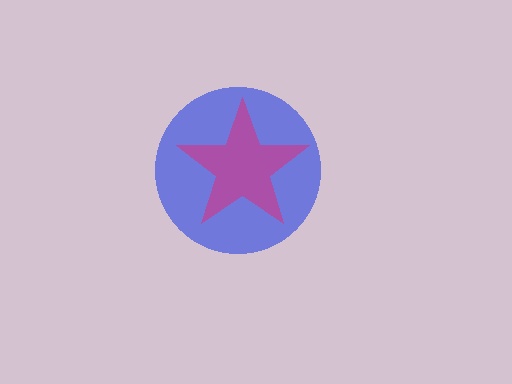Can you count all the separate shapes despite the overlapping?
Yes, there are 2 separate shapes.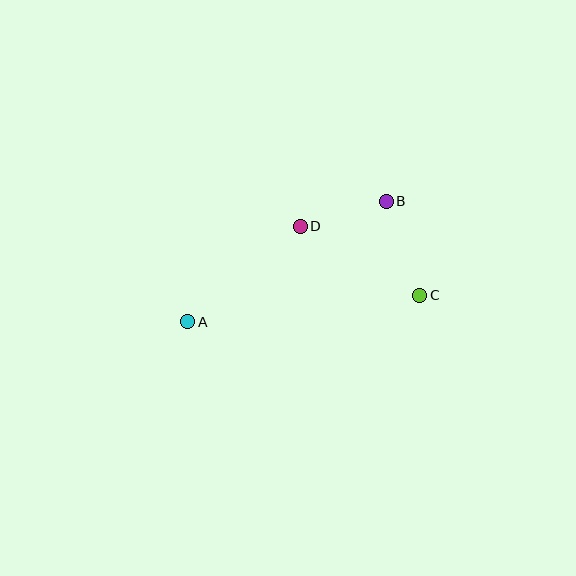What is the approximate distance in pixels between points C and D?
The distance between C and D is approximately 138 pixels.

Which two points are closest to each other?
Points B and D are closest to each other.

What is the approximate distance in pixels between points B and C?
The distance between B and C is approximately 100 pixels.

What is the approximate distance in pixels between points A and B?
The distance between A and B is approximately 232 pixels.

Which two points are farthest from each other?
Points A and C are farthest from each other.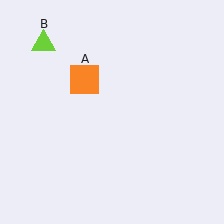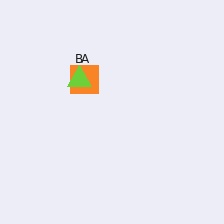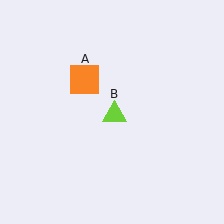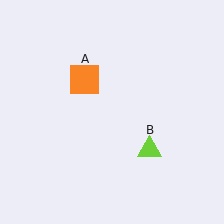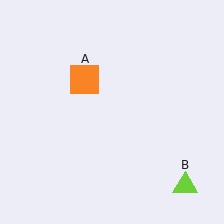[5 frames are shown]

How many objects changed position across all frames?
1 object changed position: lime triangle (object B).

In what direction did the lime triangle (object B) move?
The lime triangle (object B) moved down and to the right.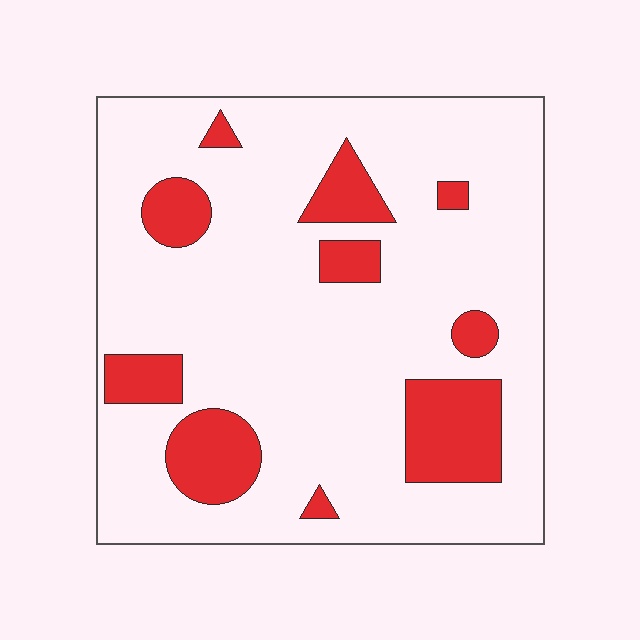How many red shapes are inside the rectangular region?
10.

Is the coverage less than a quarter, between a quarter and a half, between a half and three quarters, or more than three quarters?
Less than a quarter.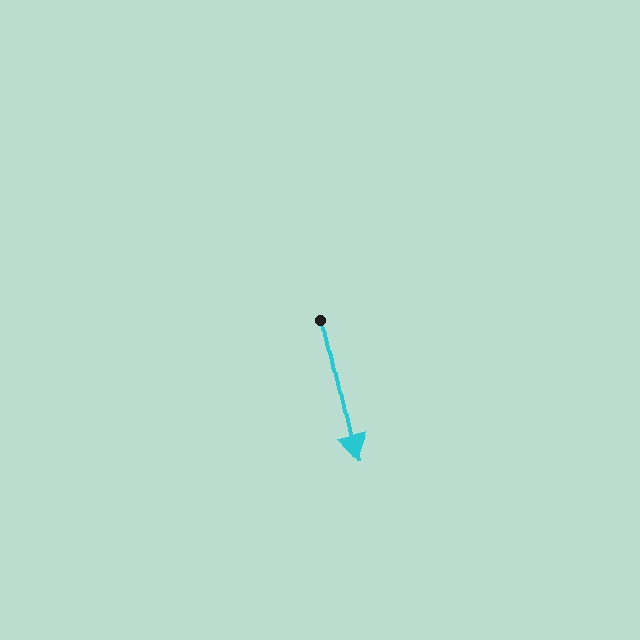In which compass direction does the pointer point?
South.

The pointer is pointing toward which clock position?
Roughly 6 o'clock.